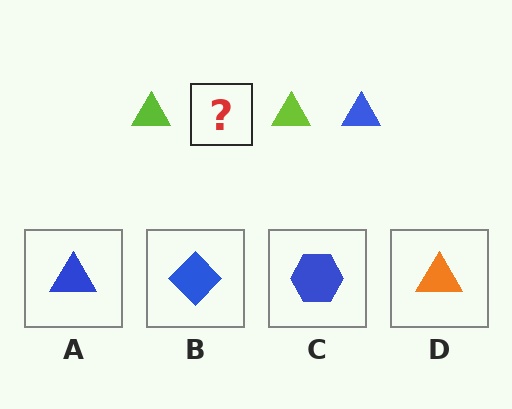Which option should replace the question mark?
Option A.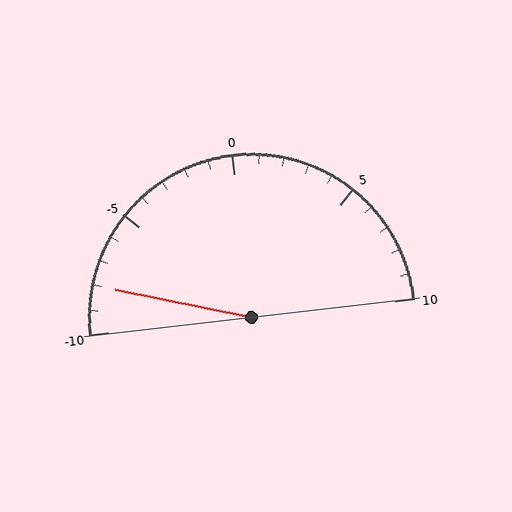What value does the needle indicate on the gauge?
The needle indicates approximately -8.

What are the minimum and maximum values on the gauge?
The gauge ranges from -10 to 10.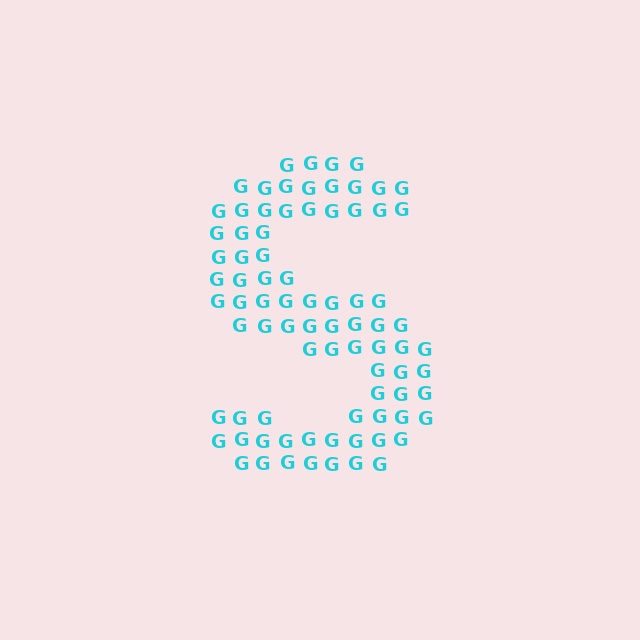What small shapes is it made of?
It is made of small letter G's.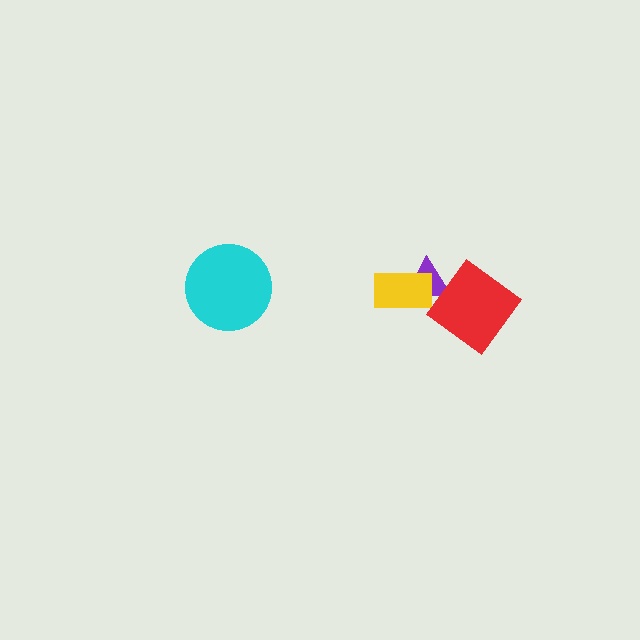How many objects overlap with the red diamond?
1 object overlaps with the red diamond.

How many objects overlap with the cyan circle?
0 objects overlap with the cyan circle.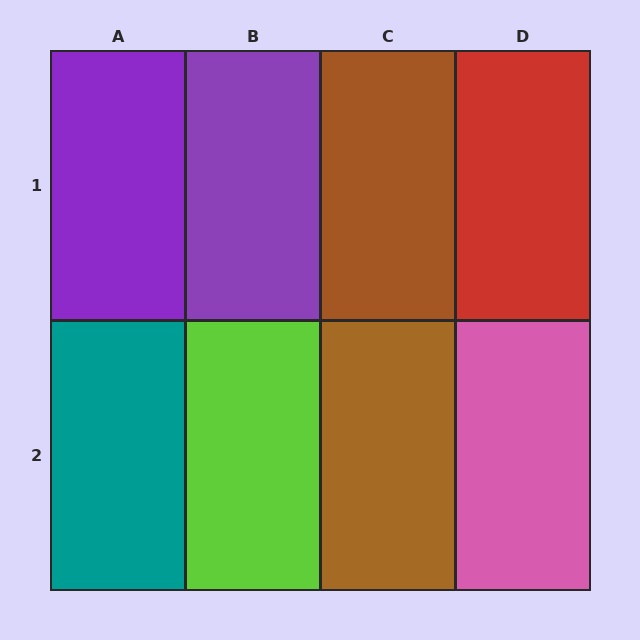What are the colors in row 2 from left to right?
Teal, lime, brown, pink.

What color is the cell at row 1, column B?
Purple.